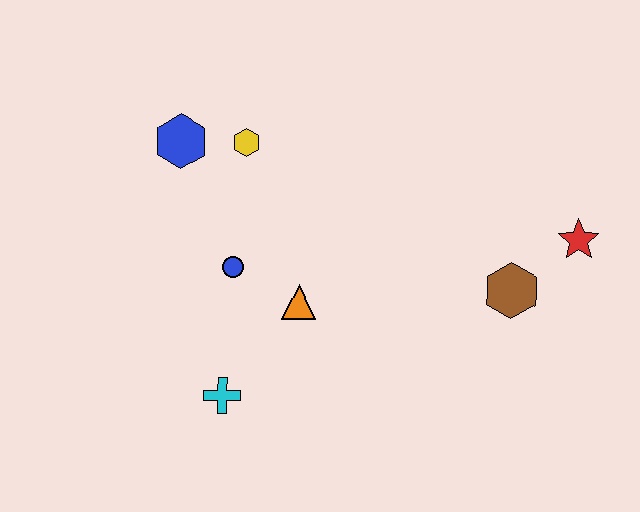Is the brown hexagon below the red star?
Yes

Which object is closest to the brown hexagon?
The red star is closest to the brown hexagon.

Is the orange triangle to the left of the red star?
Yes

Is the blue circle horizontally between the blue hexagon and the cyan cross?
No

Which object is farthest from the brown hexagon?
The blue hexagon is farthest from the brown hexagon.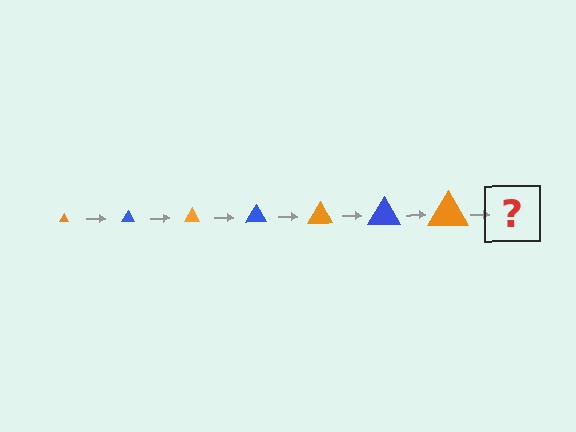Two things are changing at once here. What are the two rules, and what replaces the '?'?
The two rules are that the triangle grows larger each step and the color cycles through orange and blue. The '?' should be a blue triangle, larger than the previous one.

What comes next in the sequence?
The next element should be a blue triangle, larger than the previous one.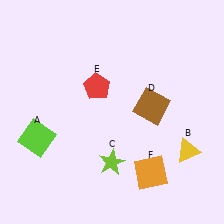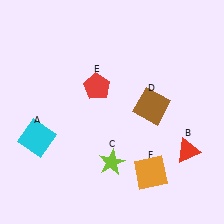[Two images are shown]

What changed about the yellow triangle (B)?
In Image 1, B is yellow. In Image 2, it changed to red.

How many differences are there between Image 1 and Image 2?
There are 2 differences between the two images.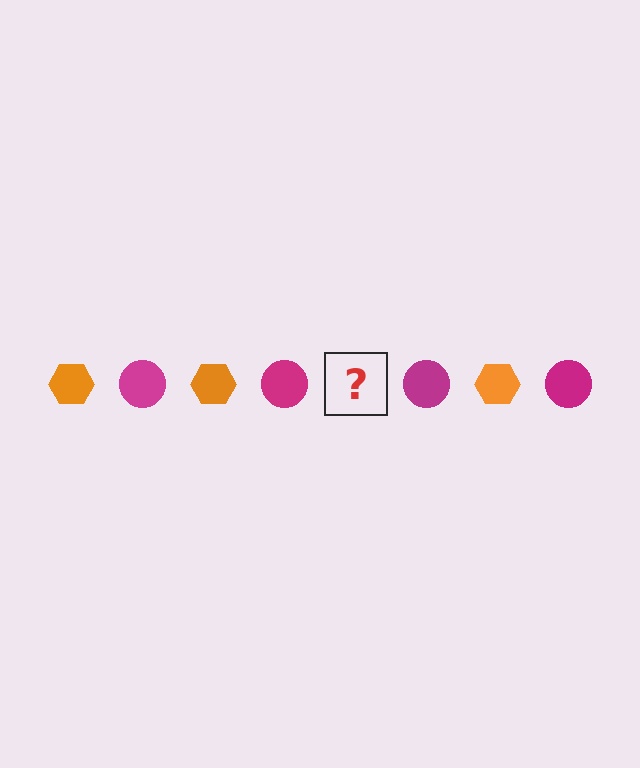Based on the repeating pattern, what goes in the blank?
The blank should be an orange hexagon.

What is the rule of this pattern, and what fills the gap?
The rule is that the pattern alternates between orange hexagon and magenta circle. The gap should be filled with an orange hexagon.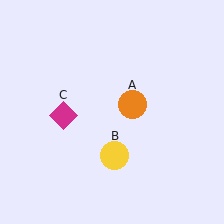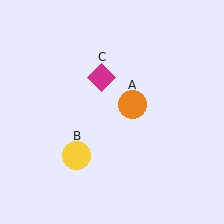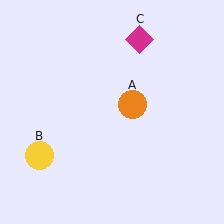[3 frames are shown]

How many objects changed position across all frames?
2 objects changed position: yellow circle (object B), magenta diamond (object C).